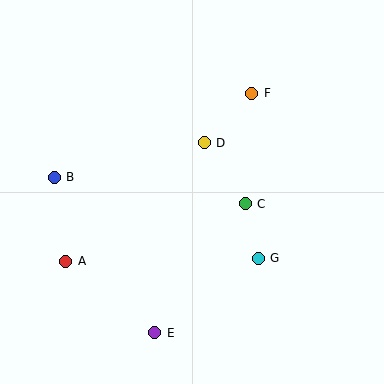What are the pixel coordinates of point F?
Point F is at (252, 93).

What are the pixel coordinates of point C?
Point C is at (245, 204).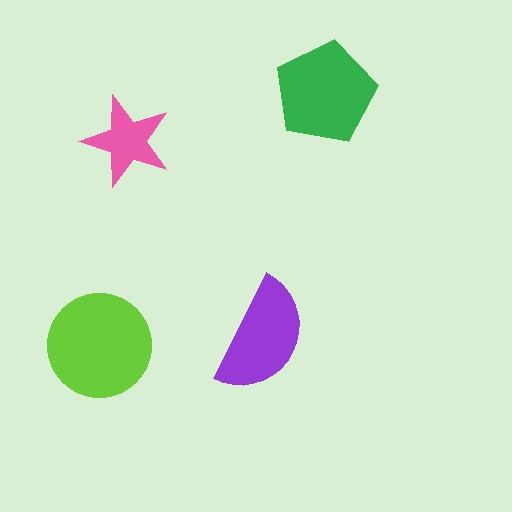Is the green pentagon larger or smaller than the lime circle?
Smaller.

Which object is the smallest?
The pink star.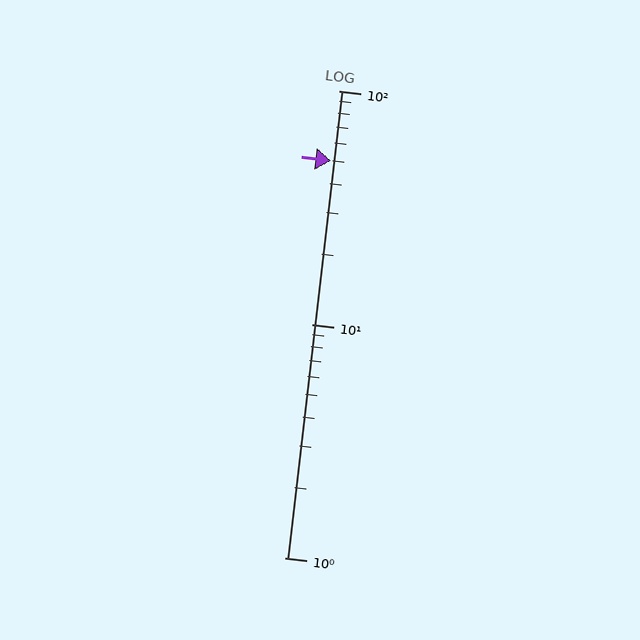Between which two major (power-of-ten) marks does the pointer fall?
The pointer is between 10 and 100.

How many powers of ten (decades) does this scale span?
The scale spans 2 decades, from 1 to 100.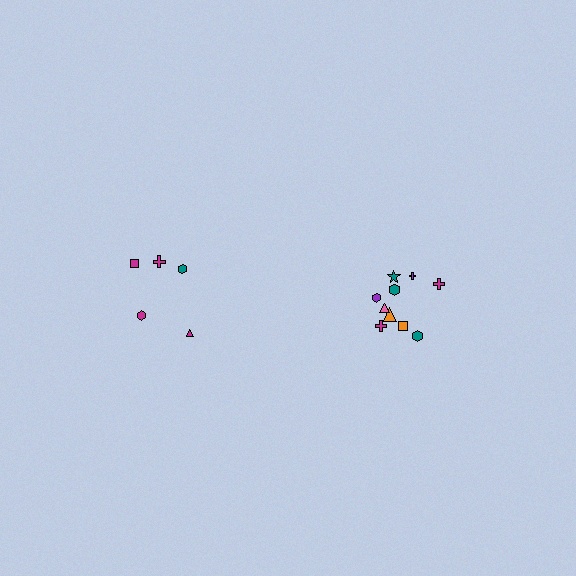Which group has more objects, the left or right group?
The right group.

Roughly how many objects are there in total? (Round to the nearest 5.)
Roughly 15 objects in total.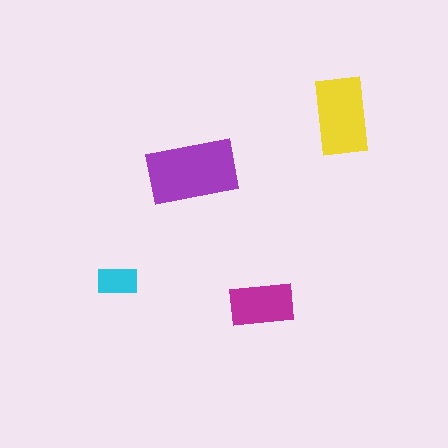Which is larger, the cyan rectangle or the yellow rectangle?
The yellow one.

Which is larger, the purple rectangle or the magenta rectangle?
The purple one.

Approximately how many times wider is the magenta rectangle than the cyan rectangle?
About 1.5 times wider.